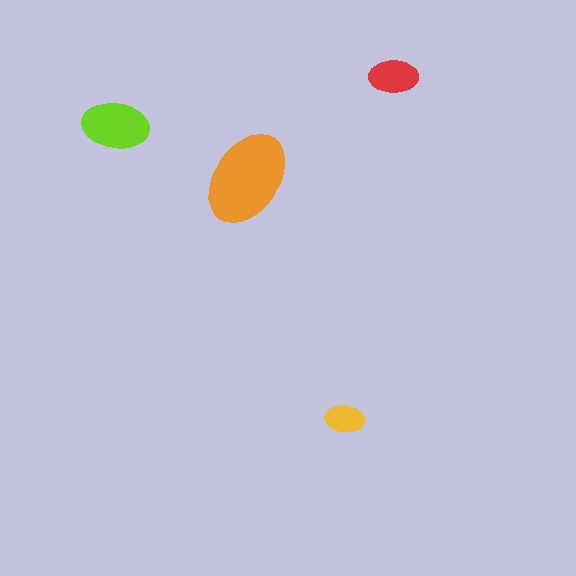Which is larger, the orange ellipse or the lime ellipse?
The orange one.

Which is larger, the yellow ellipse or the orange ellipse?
The orange one.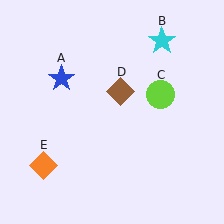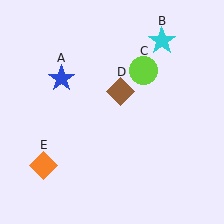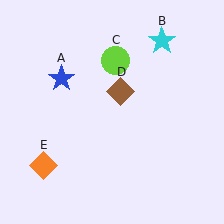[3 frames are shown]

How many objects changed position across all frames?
1 object changed position: lime circle (object C).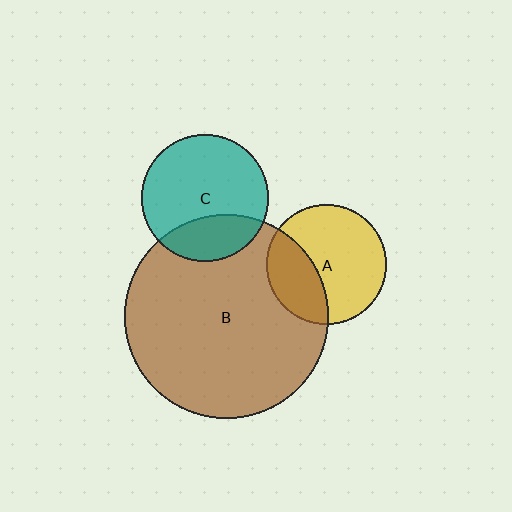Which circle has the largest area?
Circle B (brown).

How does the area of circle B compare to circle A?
Approximately 2.9 times.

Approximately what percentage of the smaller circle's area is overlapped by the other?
Approximately 35%.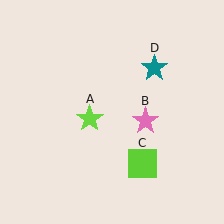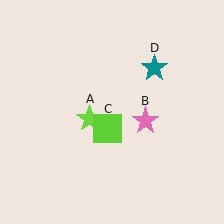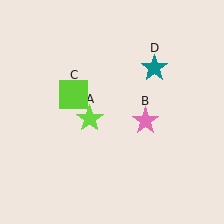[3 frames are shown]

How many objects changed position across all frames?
1 object changed position: lime square (object C).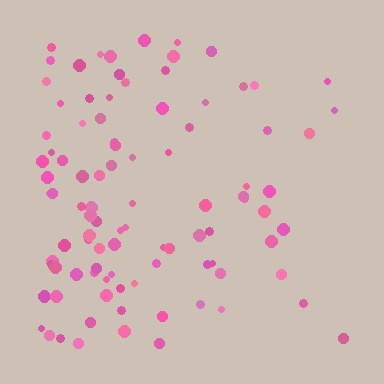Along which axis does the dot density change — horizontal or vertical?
Horizontal.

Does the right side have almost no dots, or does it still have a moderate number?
Still a moderate number, just noticeably fewer than the left.